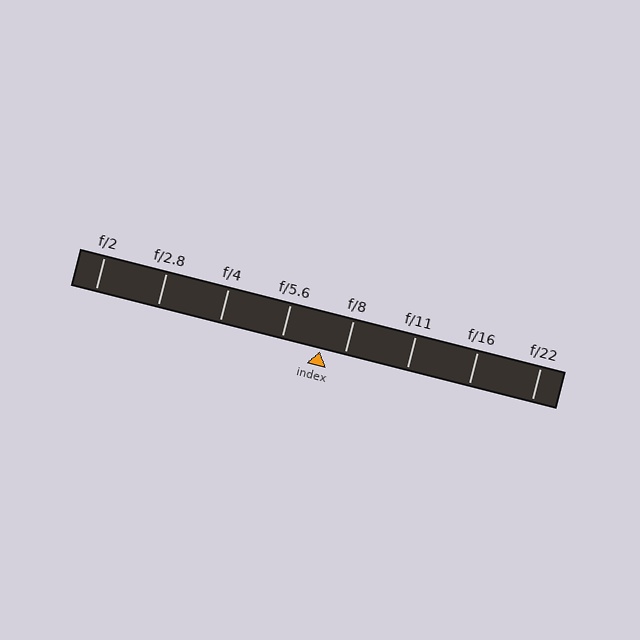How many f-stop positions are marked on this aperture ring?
There are 8 f-stop positions marked.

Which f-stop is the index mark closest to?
The index mark is closest to f/8.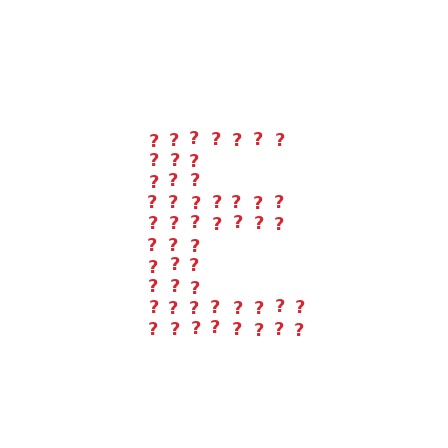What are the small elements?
The small elements are question marks.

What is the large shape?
The large shape is the letter E.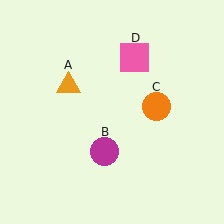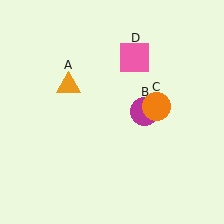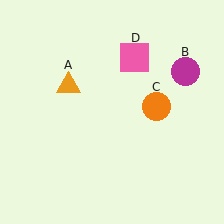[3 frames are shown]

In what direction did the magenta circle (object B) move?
The magenta circle (object B) moved up and to the right.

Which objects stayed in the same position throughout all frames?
Orange triangle (object A) and orange circle (object C) and pink square (object D) remained stationary.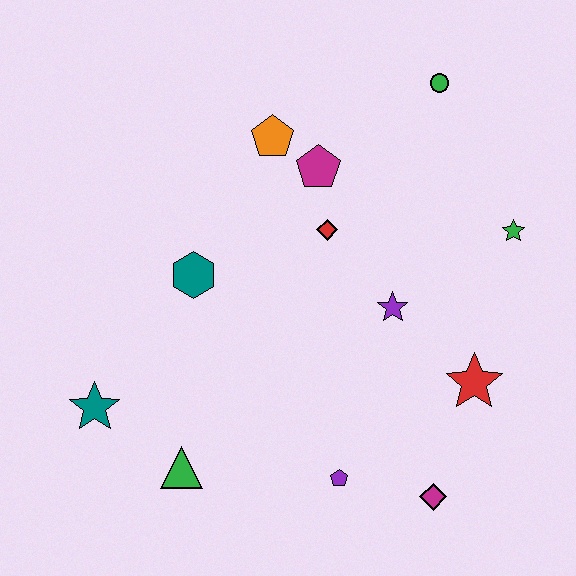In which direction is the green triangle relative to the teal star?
The green triangle is to the right of the teal star.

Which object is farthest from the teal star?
The green circle is farthest from the teal star.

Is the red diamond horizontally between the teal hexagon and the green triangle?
No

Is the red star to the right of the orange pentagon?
Yes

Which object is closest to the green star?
The purple star is closest to the green star.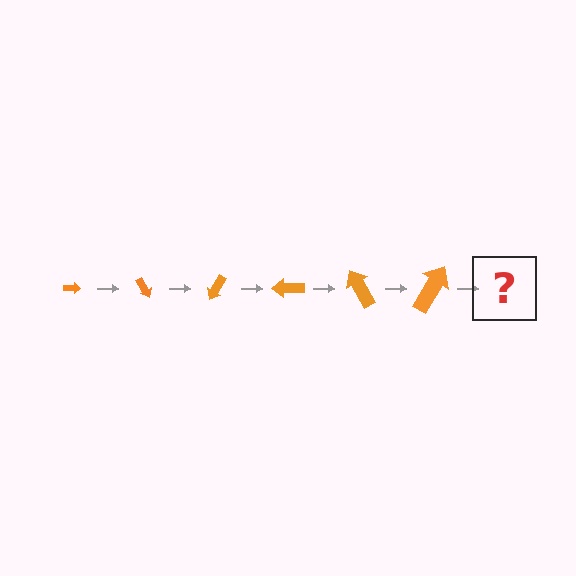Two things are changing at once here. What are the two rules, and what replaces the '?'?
The two rules are that the arrow grows larger each step and it rotates 60 degrees each step. The '?' should be an arrow, larger than the previous one and rotated 360 degrees from the start.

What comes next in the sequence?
The next element should be an arrow, larger than the previous one and rotated 360 degrees from the start.